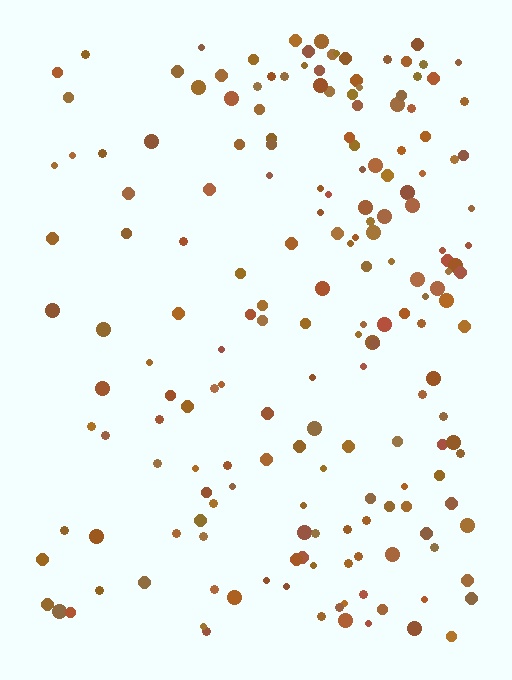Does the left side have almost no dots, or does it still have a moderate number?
Still a moderate number, just noticeably fewer than the right.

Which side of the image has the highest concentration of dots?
The right.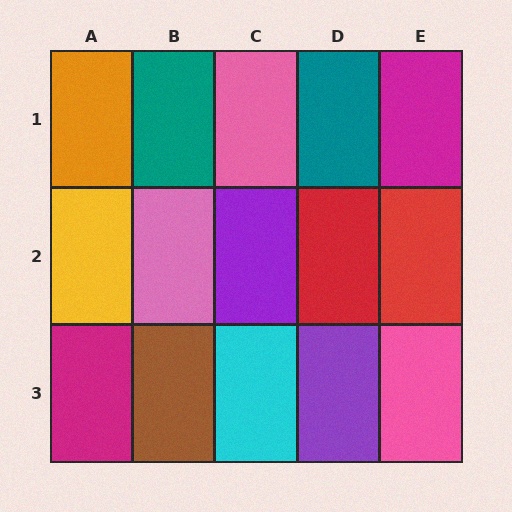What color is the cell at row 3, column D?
Purple.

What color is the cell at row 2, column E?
Red.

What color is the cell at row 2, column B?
Pink.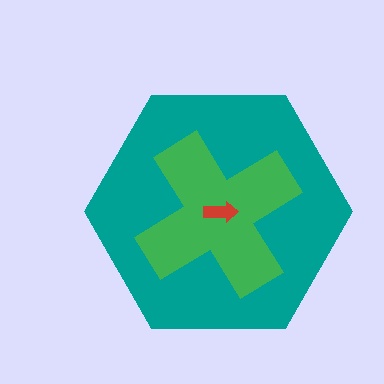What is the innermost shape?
The red arrow.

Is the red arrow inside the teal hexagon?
Yes.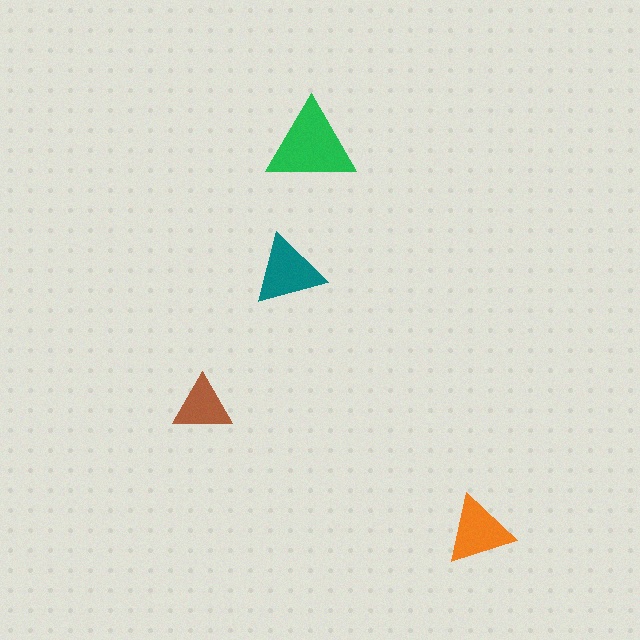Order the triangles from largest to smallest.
the green one, the teal one, the orange one, the brown one.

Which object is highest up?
The green triangle is topmost.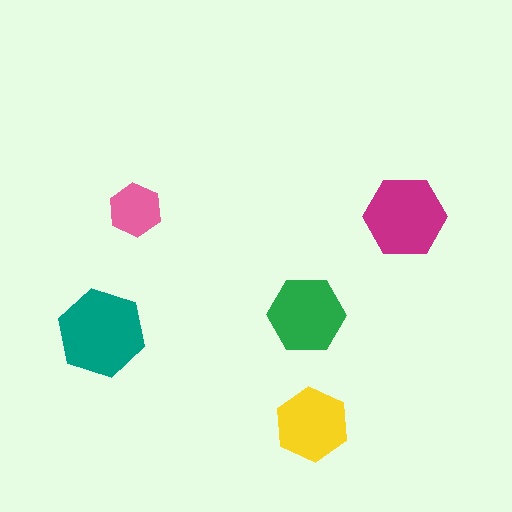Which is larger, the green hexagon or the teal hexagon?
The teal one.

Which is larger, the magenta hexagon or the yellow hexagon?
The magenta one.